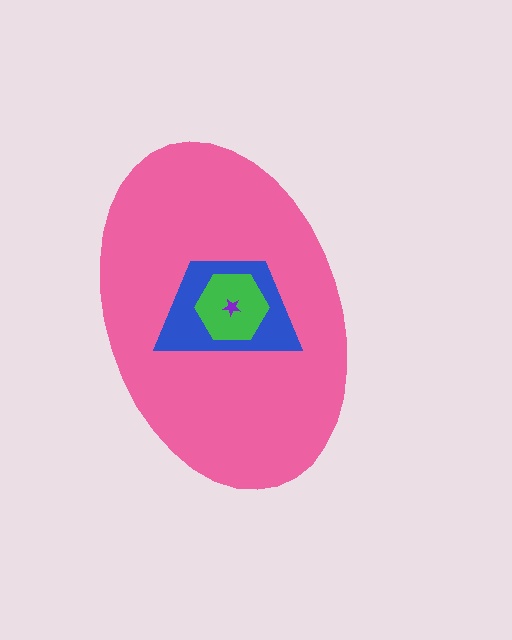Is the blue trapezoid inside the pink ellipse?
Yes.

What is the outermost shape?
The pink ellipse.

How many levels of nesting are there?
4.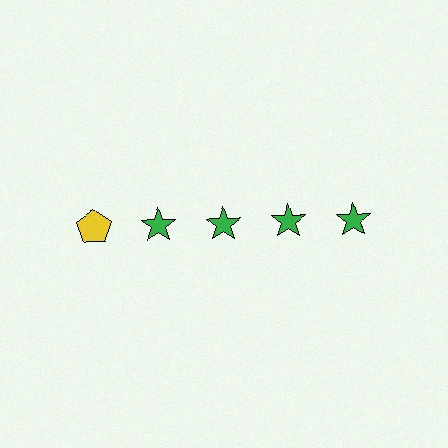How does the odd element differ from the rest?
It differs in both color (yellow instead of green) and shape (pentagon instead of star).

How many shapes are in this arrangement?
There are 5 shapes arranged in a grid pattern.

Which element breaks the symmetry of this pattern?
The yellow pentagon in the top row, leftmost column breaks the symmetry. All other shapes are green stars.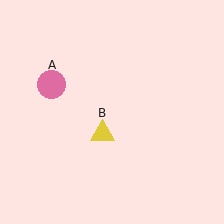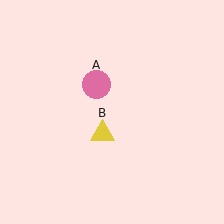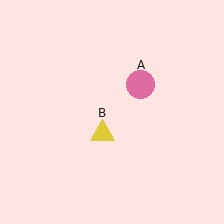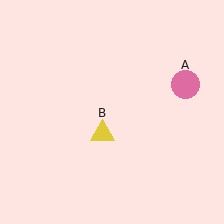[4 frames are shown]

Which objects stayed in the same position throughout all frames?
Yellow triangle (object B) remained stationary.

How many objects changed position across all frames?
1 object changed position: pink circle (object A).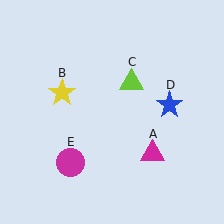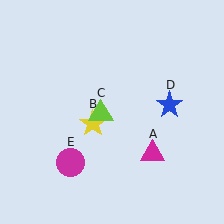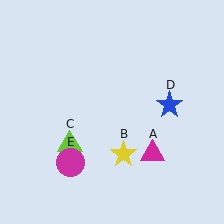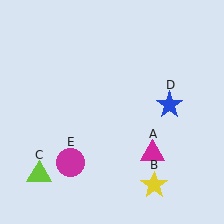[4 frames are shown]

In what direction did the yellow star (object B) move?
The yellow star (object B) moved down and to the right.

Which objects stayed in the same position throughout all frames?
Magenta triangle (object A) and blue star (object D) and magenta circle (object E) remained stationary.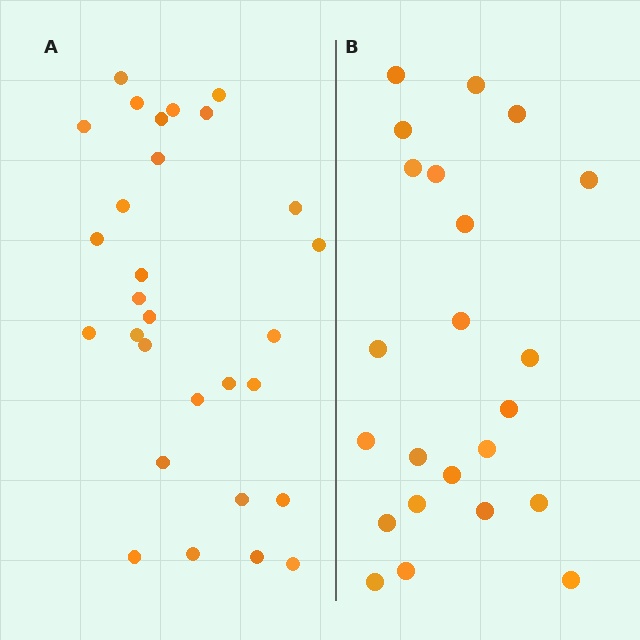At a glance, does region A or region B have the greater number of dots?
Region A (the left region) has more dots.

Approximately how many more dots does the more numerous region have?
Region A has about 6 more dots than region B.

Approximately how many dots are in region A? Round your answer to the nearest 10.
About 30 dots. (The exact count is 29, which rounds to 30.)